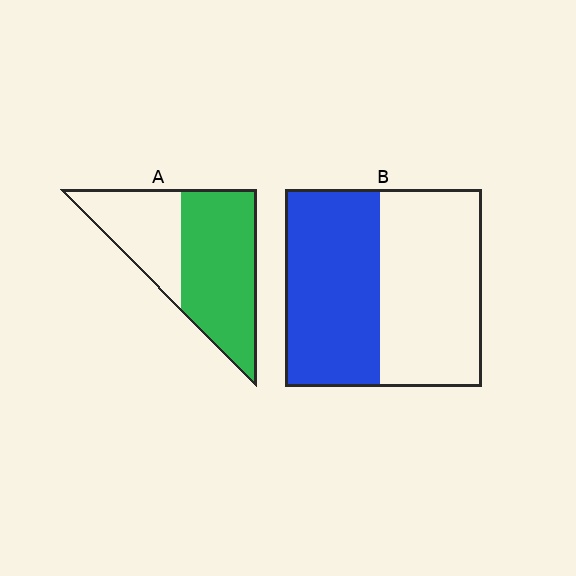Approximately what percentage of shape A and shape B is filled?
A is approximately 60% and B is approximately 50%.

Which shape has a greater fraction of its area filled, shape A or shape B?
Shape A.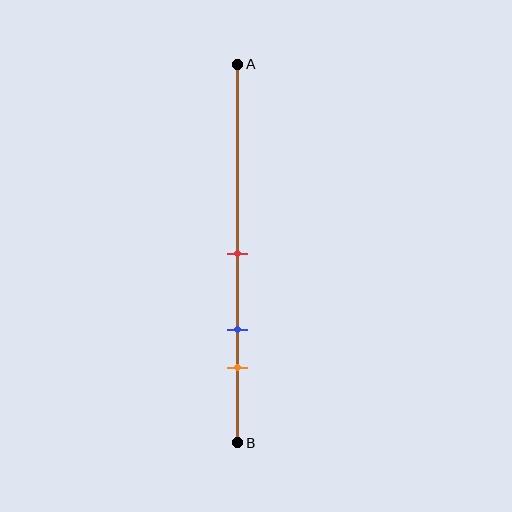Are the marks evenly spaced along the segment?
Yes, the marks are approximately evenly spaced.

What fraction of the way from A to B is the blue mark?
The blue mark is approximately 70% (0.7) of the way from A to B.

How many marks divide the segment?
There are 3 marks dividing the segment.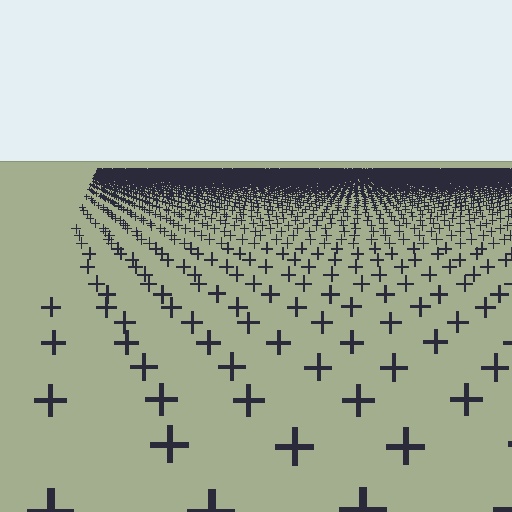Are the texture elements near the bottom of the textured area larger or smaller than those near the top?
Larger. Near the bottom, elements are closer to the viewer and appear at a bigger on-screen size.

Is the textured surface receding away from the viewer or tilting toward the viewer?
The surface is receding away from the viewer. Texture elements get smaller and denser toward the top.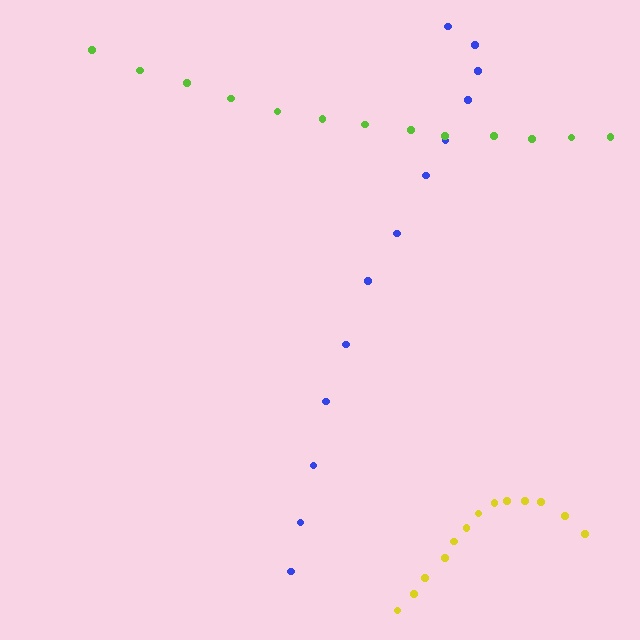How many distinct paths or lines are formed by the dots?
There are 3 distinct paths.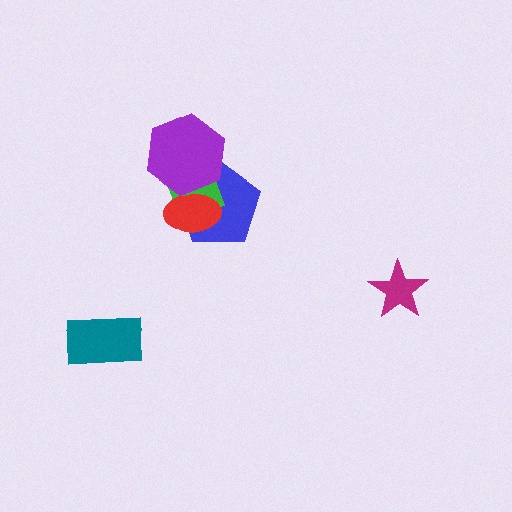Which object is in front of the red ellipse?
The purple hexagon is in front of the red ellipse.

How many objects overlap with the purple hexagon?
3 objects overlap with the purple hexagon.